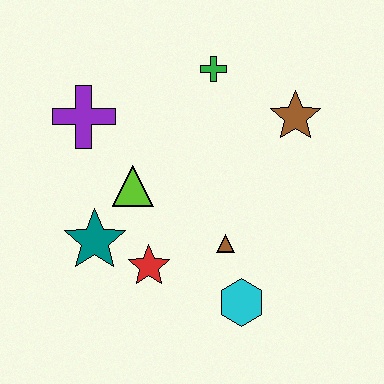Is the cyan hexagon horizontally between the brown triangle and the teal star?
No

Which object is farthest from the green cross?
The cyan hexagon is farthest from the green cross.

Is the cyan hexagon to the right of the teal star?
Yes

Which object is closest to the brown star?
The green cross is closest to the brown star.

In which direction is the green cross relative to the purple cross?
The green cross is to the right of the purple cross.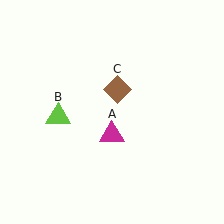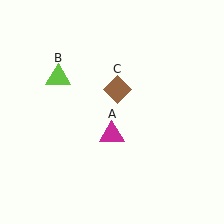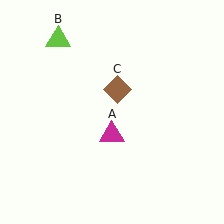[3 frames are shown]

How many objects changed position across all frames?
1 object changed position: lime triangle (object B).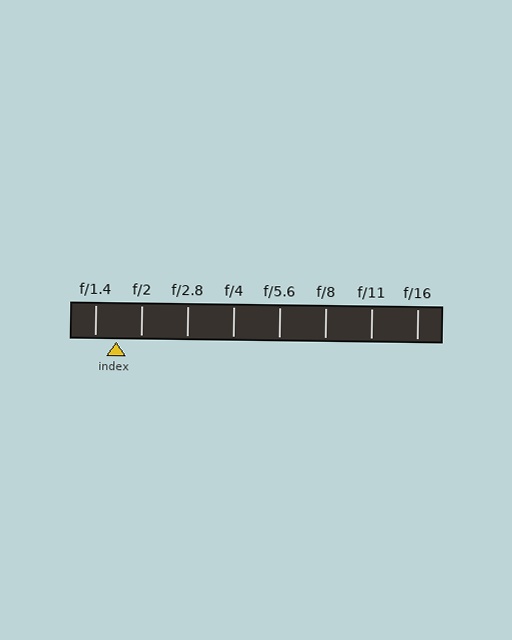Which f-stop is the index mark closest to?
The index mark is closest to f/1.4.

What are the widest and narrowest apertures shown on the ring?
The widest aperture shown is f/1.4 and the narrowest is f/16.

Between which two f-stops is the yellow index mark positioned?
The index mark is between f/1.4 and f/2.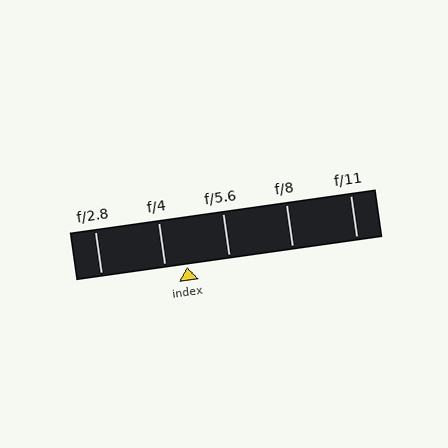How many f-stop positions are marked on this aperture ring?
There are 5 f-stop positions marked.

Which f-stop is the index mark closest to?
The index mark is closest to f/4.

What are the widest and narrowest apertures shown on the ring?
The widest aperture shown is f/2.8 and the narrowest is f/11.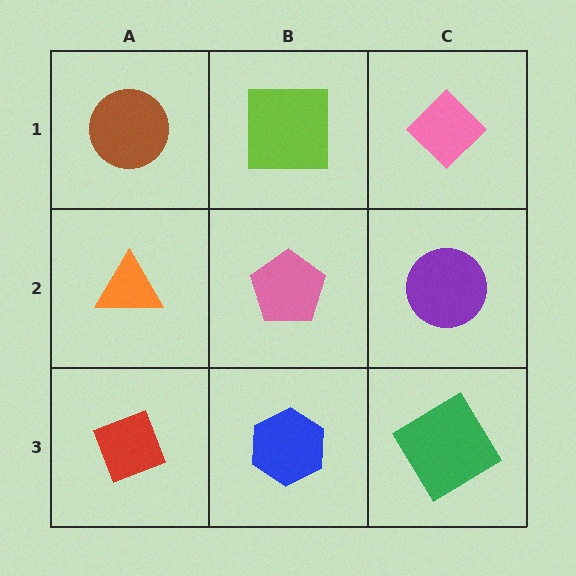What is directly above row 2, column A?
A brown circle.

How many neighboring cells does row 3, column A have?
2.